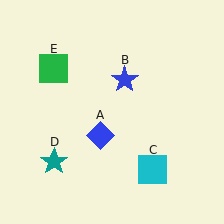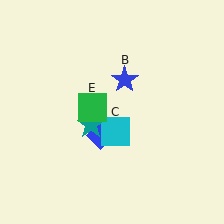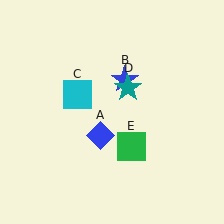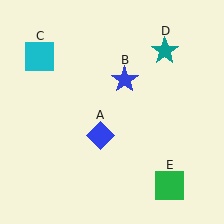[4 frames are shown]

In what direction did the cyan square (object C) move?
The cyan square (object C) moved up and to the left.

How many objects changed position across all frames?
3 objects changed position: cyan square (object C), teal star (object D), green square (object E).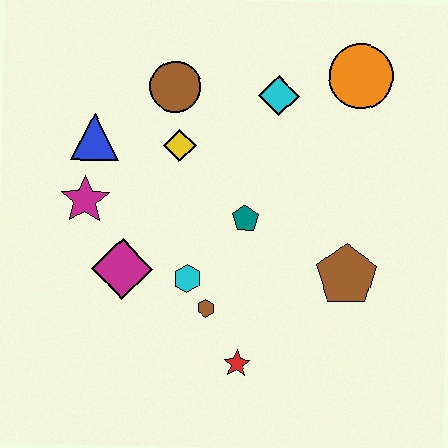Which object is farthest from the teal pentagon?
The orange circle is farthest from the teal pentagon.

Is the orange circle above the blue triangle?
Yes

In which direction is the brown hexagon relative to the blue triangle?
The brown hexagon is below the blue triangle.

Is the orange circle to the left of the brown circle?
No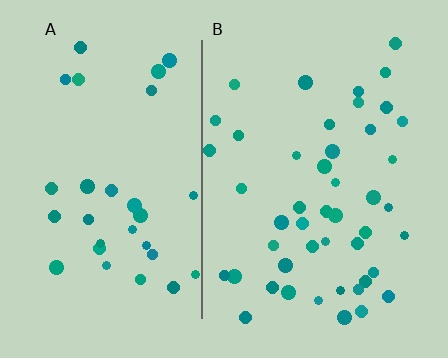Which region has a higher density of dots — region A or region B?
B (the right).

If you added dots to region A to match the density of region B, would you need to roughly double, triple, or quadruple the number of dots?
Approximately double.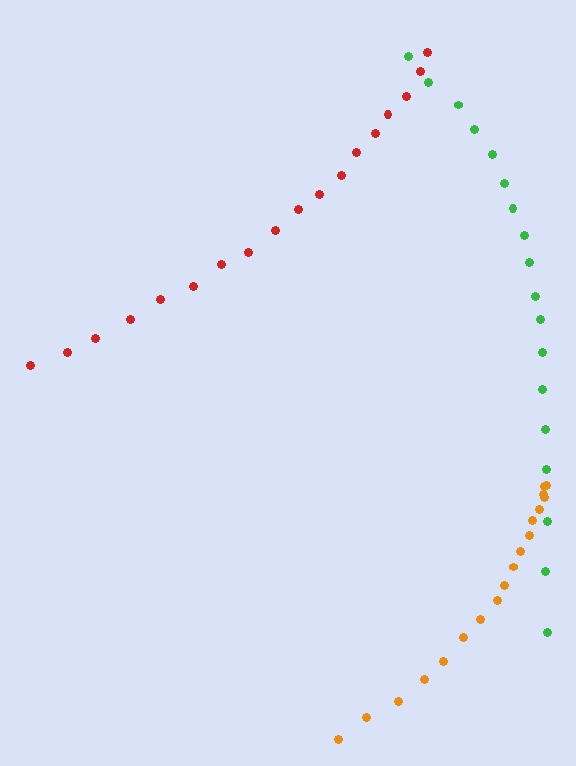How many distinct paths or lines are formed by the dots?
There are 3 distinct paths.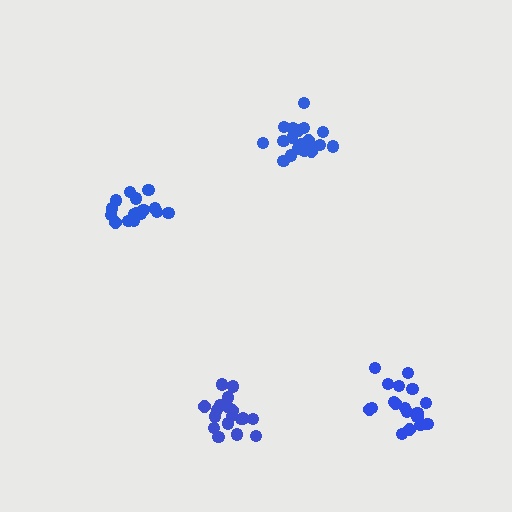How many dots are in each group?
Group 1: 17 dots, Group 2: 21 dots, Group 3: 18 dots, Group 4: 18 dots (74 total).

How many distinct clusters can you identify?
There are 4 distinct clusters.